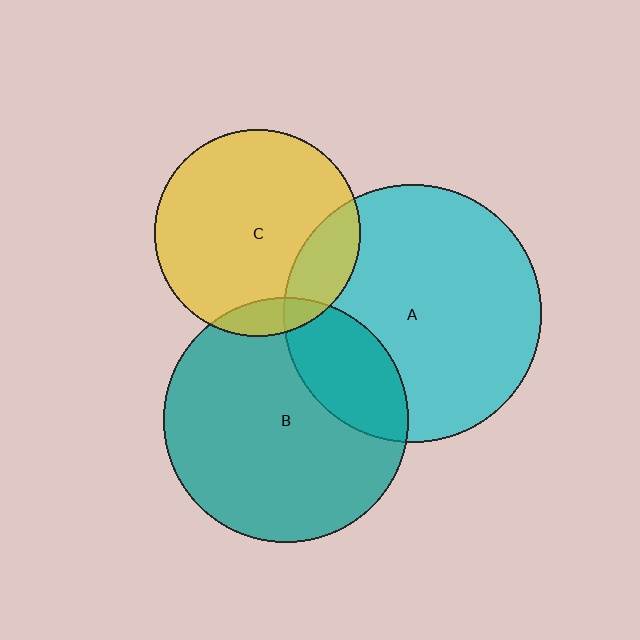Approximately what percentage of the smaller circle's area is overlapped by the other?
Approximately 10%.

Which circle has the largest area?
Circle A (cyan).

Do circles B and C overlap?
Yes.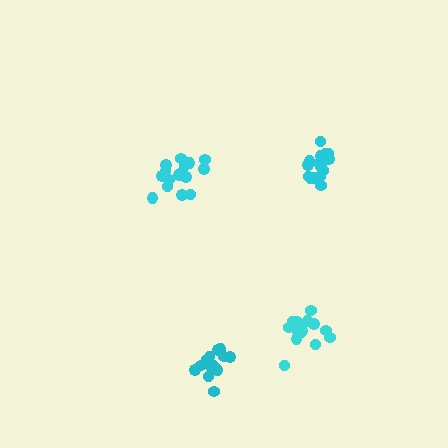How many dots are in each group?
Group 1: 16 dots, Group 2: 14 dots, Group 3: 15 dots, Group 4: 17 dots (62 total).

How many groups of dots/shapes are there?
There are 4 groups.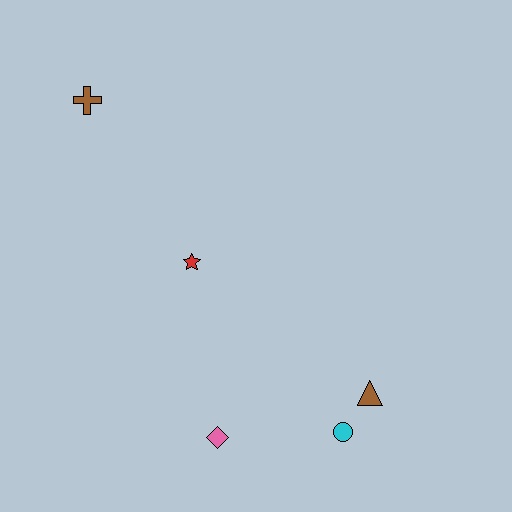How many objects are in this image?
There are 5 objects.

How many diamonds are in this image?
There is 1 diamond.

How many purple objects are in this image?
There are no purple objects.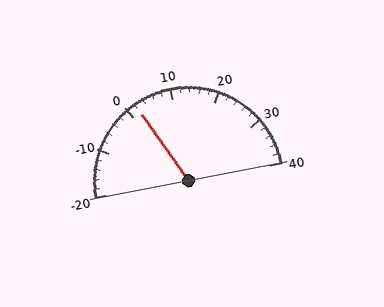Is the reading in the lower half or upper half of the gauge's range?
The reading is in the lower half of the range (-20 to 40).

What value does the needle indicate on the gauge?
The needle indicates approximately 2.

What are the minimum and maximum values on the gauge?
The gauge ranges from -20 to 40.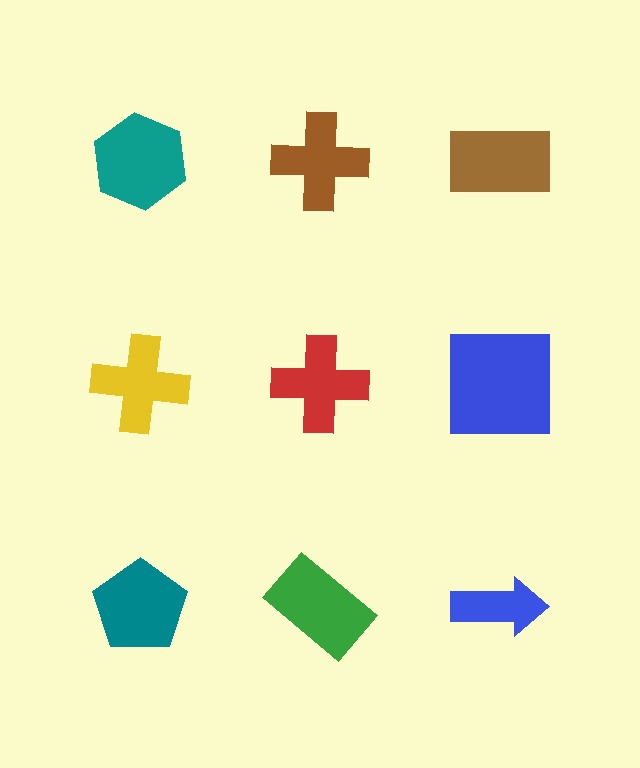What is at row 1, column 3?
A brown rectangle.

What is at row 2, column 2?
A red cross.